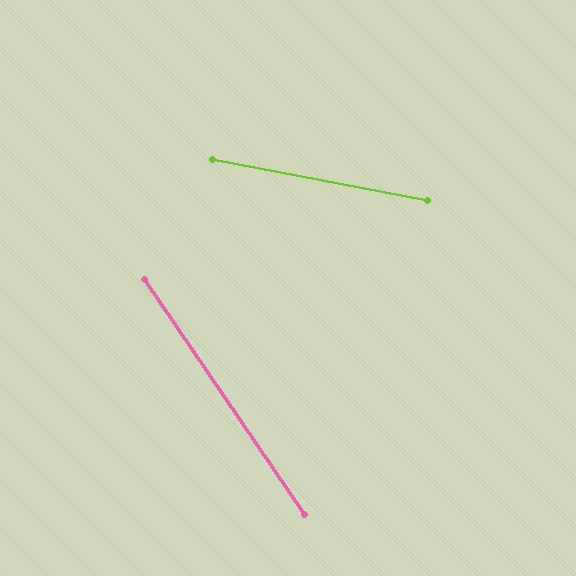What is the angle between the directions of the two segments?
Approximately 45 degrees.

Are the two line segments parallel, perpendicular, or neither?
Neither parallel nor perpendicular — they differ by about 45°.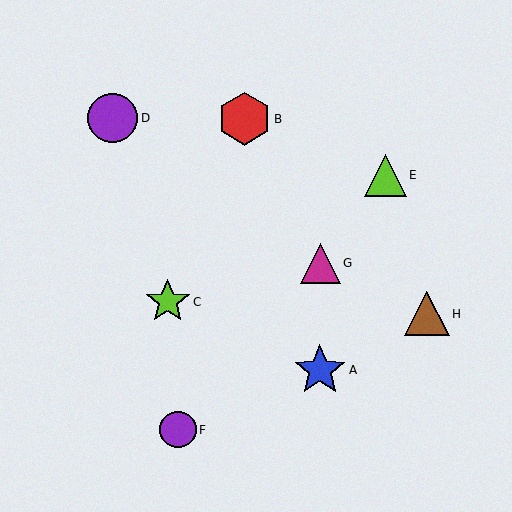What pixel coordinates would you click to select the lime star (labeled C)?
Click at (168, 302) to select the lime star C.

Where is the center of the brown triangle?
The center of the brown triangle is at (427, 314).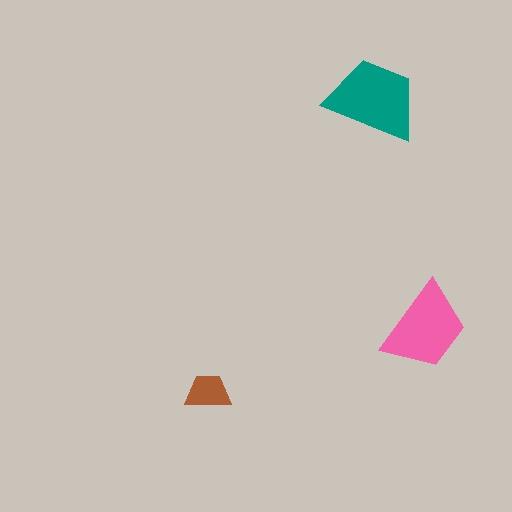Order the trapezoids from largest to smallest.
the teal one, the pink one, the brown one.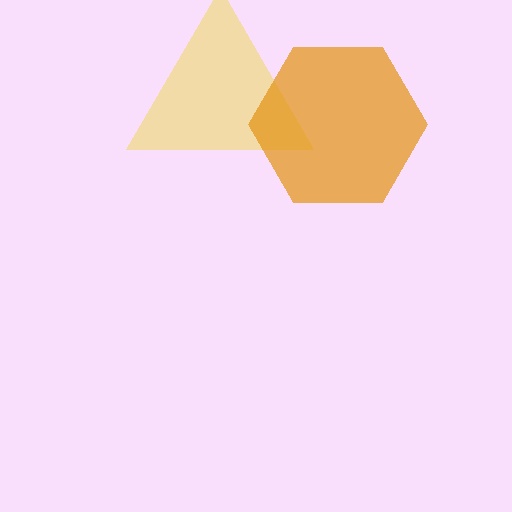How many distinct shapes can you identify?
There are 2 distinct shapes: a yellow triangle, an orange hexagon.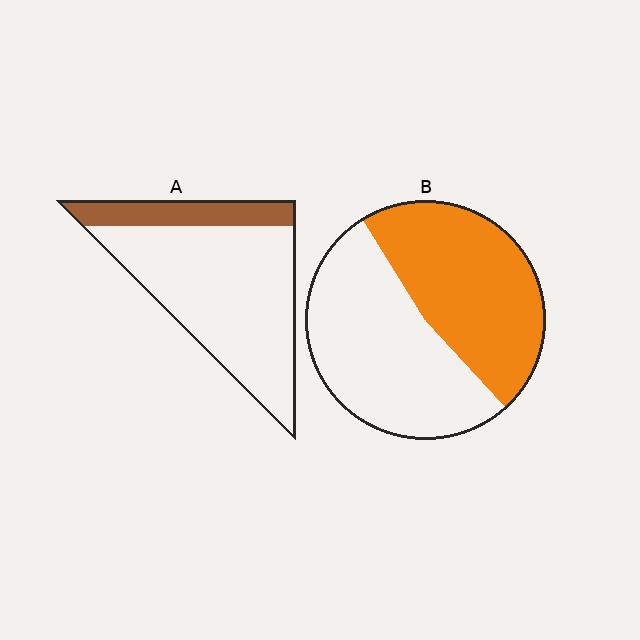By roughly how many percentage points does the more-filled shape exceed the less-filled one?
By roughly 25 percentage points (B over A).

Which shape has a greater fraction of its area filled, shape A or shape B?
Shape B.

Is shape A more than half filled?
No.